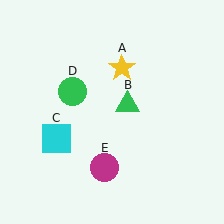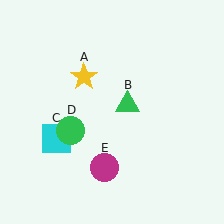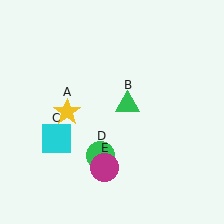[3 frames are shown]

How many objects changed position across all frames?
2 objects changed position: yellow star (object A), green circle (object D).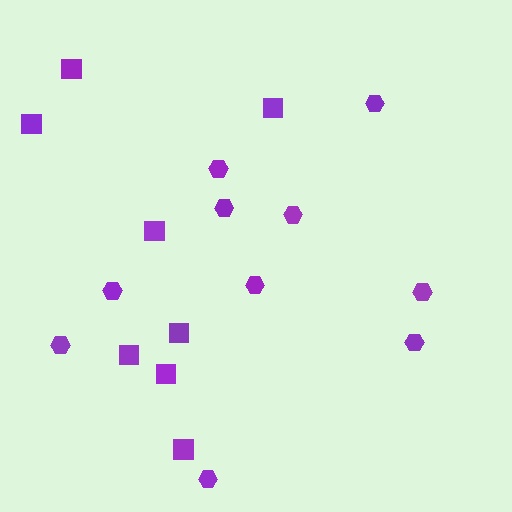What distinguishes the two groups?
There are 2 groups: one group of hexagons (10) and one group of squares (8).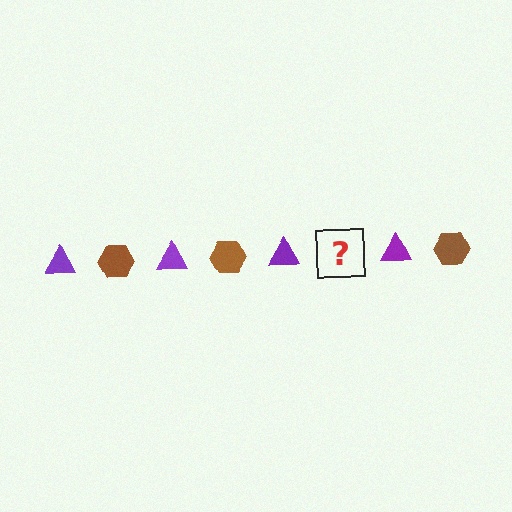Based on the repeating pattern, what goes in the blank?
The blank should be a brown hexagon.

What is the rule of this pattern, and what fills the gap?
The rule is that the pattern alternates between purple triangle and brown hexagon. The gap should be filled with a brown hexagon.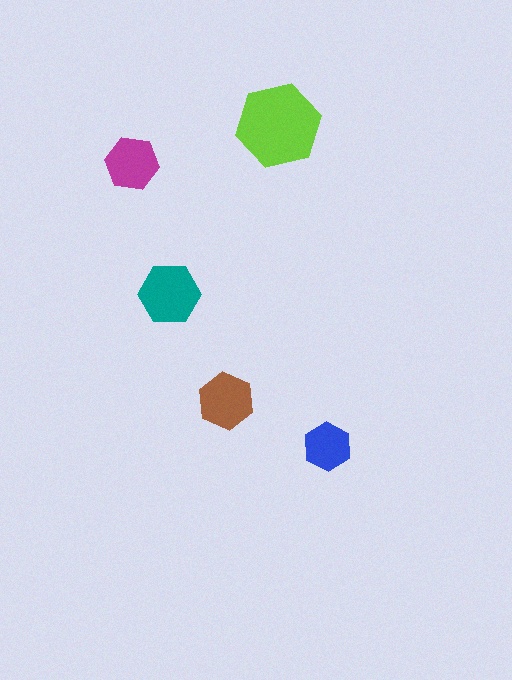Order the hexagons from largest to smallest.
the lime one, the teal one, the brown one, the magenta one, the blue one.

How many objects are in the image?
There are 5 objects in the image.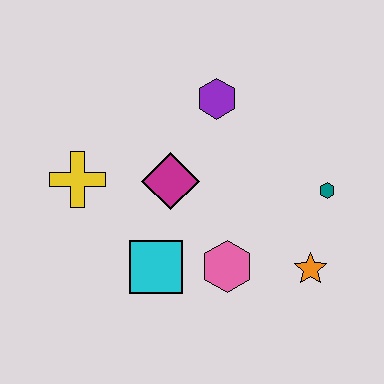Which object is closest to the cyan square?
The pink hexagon is closest to the cyan square.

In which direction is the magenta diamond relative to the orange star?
The magenta diamond is to the left of the orange star.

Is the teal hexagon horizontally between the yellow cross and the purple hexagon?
No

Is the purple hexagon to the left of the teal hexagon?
Yes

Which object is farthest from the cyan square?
The teal hexagon is farthest from the cyan square.